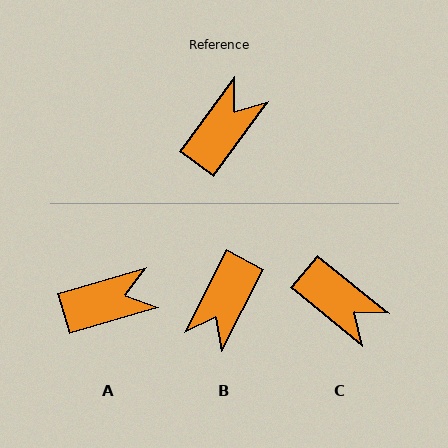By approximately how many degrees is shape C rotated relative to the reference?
Approximately 93 degrees clockwise.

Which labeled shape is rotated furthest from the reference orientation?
B, about 171 degrees away.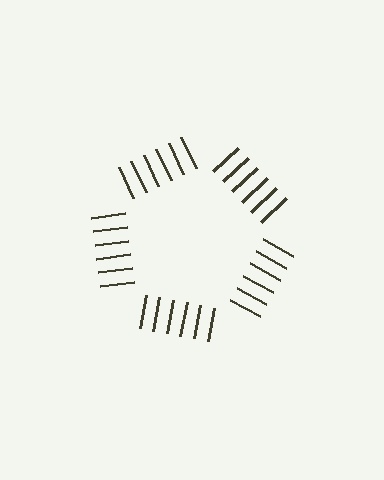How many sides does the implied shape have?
5 sides — the line-ends trace a pentagon.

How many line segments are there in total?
30 — 6 along each of the 5 edges.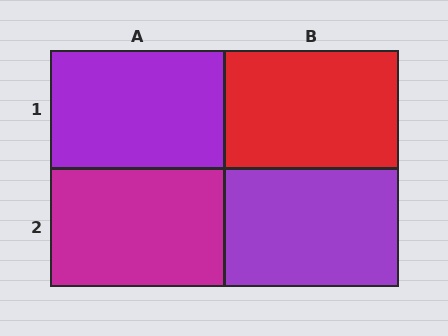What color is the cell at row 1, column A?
Purple.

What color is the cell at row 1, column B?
Red.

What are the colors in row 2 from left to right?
Magenta, purple.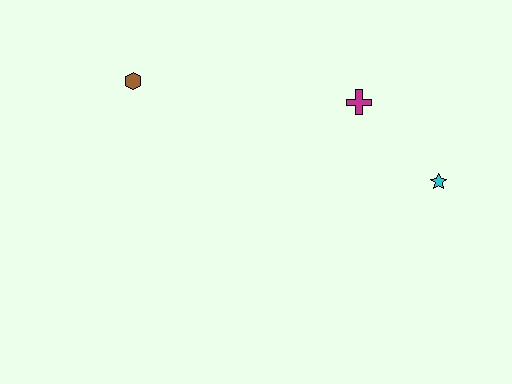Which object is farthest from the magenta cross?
The brown hexagon is farthest from the magenta cross.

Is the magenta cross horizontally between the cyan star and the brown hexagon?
Yes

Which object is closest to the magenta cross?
The cyan star is closest to the magenta cross.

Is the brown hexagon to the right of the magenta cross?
No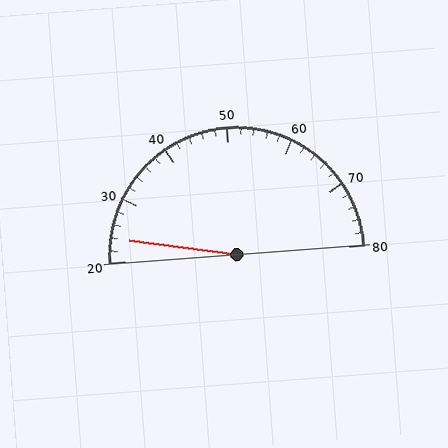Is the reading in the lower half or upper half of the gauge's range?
The reading is in the lower half of the range (20 to 80).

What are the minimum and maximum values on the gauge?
The gauge ranges from 20 to 80.